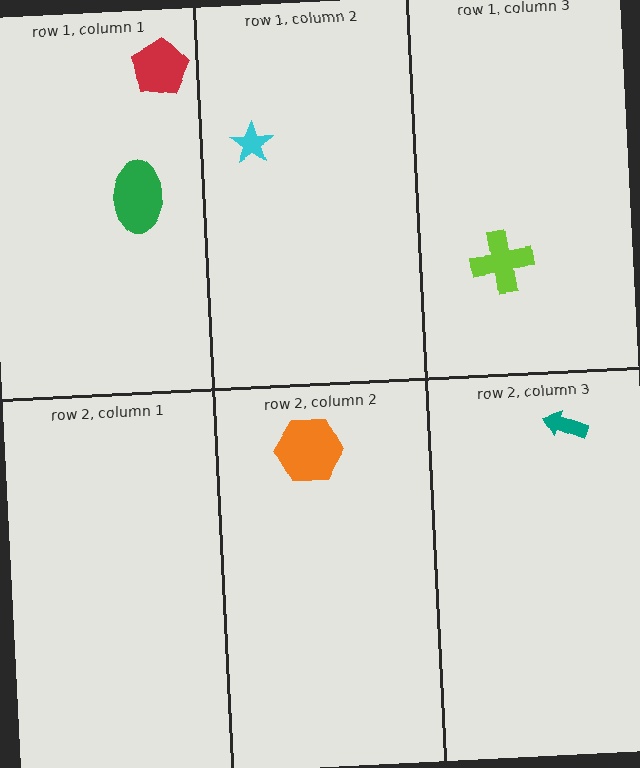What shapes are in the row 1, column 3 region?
The lime cross.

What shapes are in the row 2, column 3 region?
The teal arrow.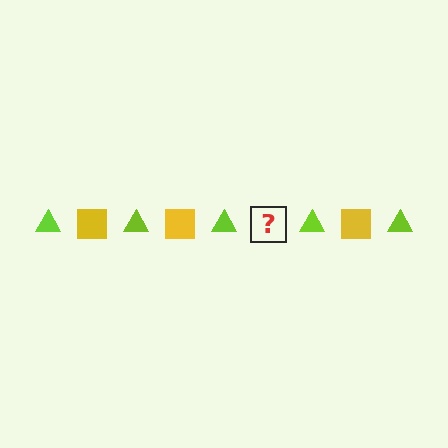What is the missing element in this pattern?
The missing element is a yellow square.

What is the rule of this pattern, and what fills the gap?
The rule is that the pattern alternates between lime triangle and yellow square. The gap should be filled with a yellow square.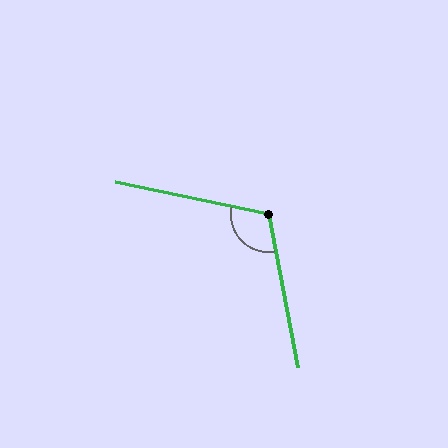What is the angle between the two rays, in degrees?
Approximately 113 degrees.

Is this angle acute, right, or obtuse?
It is obtuse.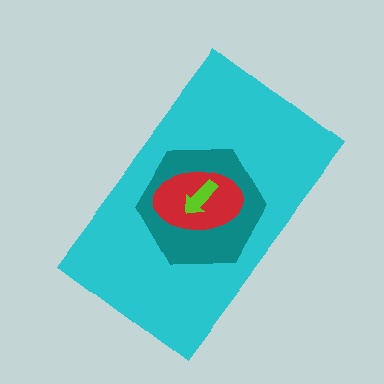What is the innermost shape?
The lime arrow.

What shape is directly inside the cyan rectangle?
The teal hexagon.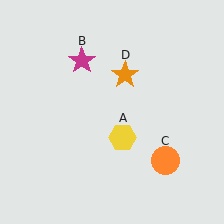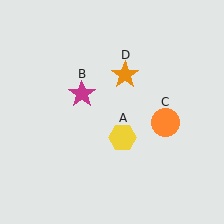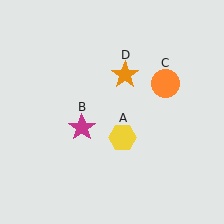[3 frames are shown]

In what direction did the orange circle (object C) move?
The orange circle (object C) moved up.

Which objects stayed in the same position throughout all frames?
Yellow hexagon (object A) and orange star (object D) remained stationary.